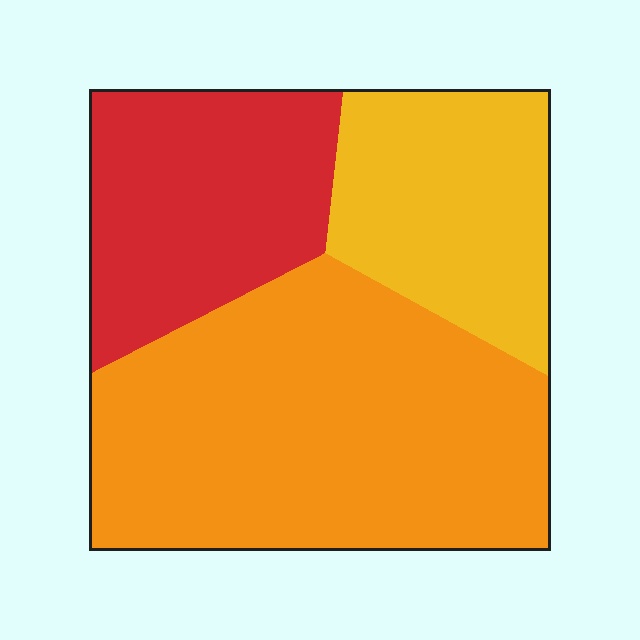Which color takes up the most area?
Orange, at roughly 50%.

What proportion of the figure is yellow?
Yellow covers 23% of the figure.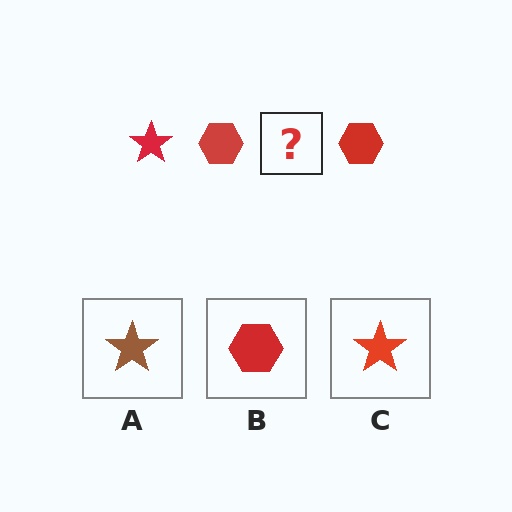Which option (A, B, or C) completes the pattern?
C.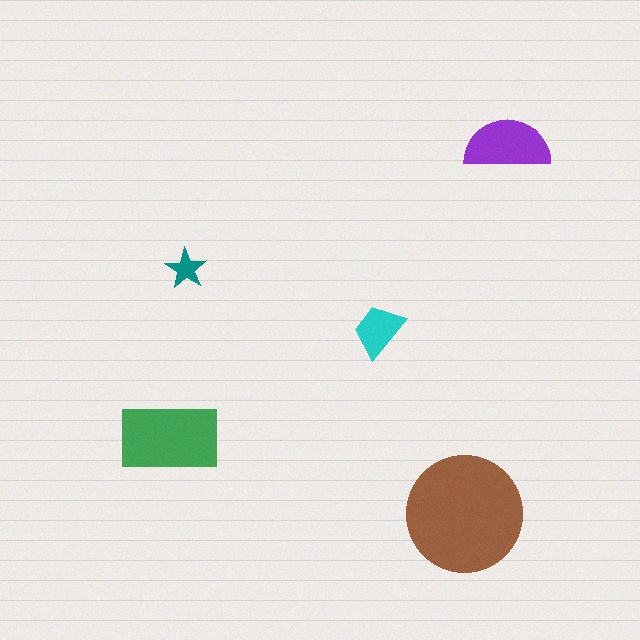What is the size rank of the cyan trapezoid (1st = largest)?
4th.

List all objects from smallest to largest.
The teal star, the cyan trapezoid, the purple semicircle, the green rectangle, the brown circle.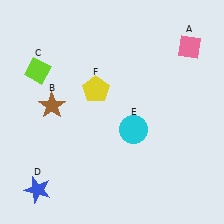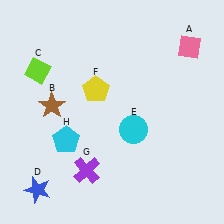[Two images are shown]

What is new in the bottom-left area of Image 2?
A purple cross (G) was added in the bottom-left area of Image 2.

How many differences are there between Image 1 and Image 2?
There are 2 differences between the two images.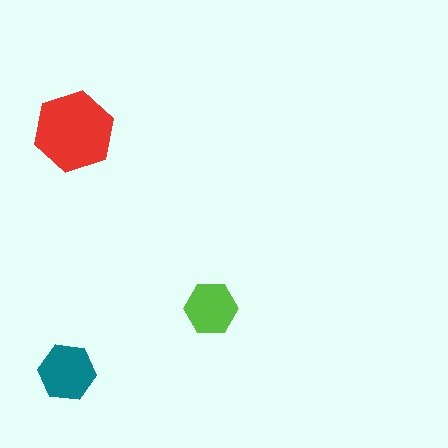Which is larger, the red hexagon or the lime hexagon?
The red one.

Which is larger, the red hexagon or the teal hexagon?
The red one.